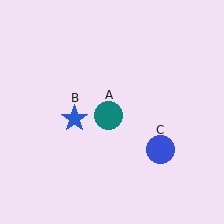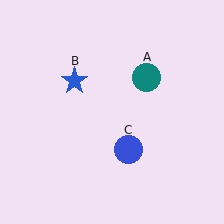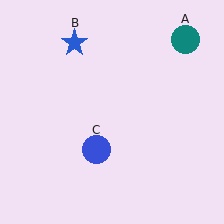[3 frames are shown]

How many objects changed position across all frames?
3 objects changed position: teal circle (object A), blue star (object B), blue circle (object C).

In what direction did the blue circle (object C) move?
The blue circle (object C) moved left.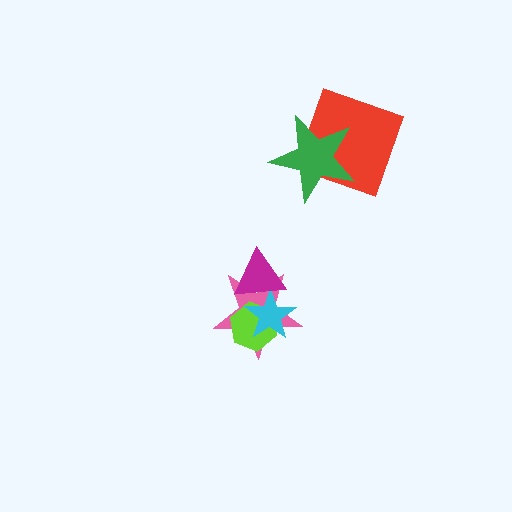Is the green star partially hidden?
No, no other shape covers it.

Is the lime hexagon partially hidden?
Yes, it is partially covered by another shape.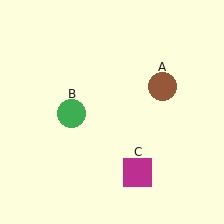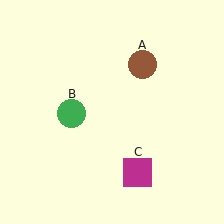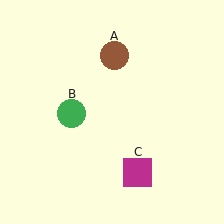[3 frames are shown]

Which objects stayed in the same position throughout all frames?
Green circle (object B) and magenta square (object C) remained stationary.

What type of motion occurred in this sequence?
The brown circle (object A) rotated counterclockwise around the center of the scene.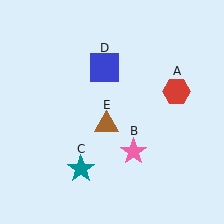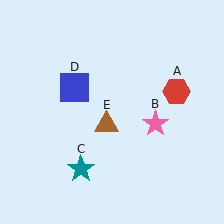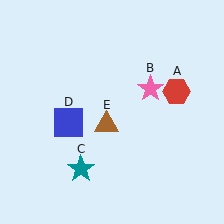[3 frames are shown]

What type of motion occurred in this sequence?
The pink star (object B), blue square (object D) rotated counterclockwise around the center of the scene.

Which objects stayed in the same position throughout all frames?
Red hexagon (object A) and teal star (object C) and brown triangle (object E) remained stationary.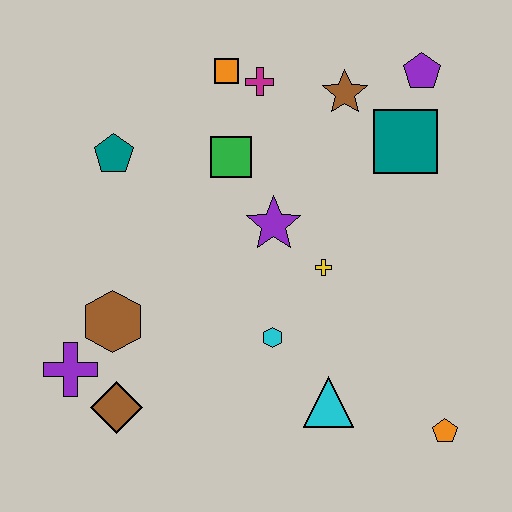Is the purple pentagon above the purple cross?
Yes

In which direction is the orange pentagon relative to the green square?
The orange pentagon is below the green square.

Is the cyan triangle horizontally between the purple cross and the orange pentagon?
Yes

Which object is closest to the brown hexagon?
The purple cross is closest to the brown hexagon.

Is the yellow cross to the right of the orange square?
Yes